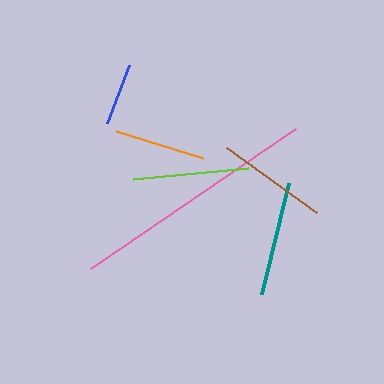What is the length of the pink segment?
The pink segment is approximately 248 pixels long.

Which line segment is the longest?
The pink line is the longest at approximately 248 pixels.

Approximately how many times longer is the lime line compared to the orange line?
The lime line is approximately 1.3 times the length of the orange line.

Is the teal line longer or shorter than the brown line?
The teal line is longer than the brown line.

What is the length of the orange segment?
The orange segment is approximately 91 pixels long.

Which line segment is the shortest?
The blue line is the shortest at approximately 62 pixels.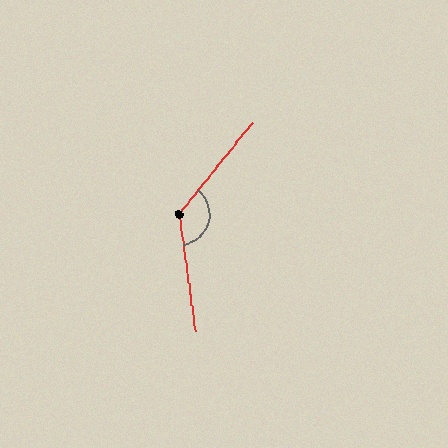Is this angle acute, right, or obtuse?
It is obtuse.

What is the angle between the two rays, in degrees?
Approximately 133 degrees.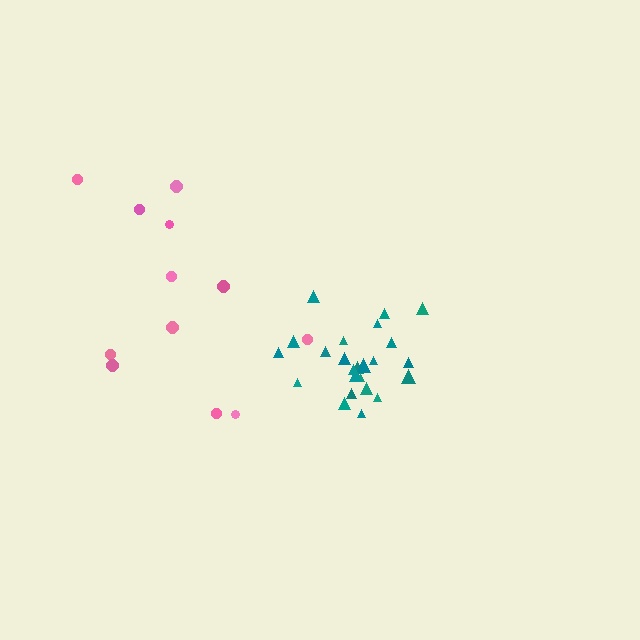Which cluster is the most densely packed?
Teal.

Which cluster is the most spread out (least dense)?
Pink.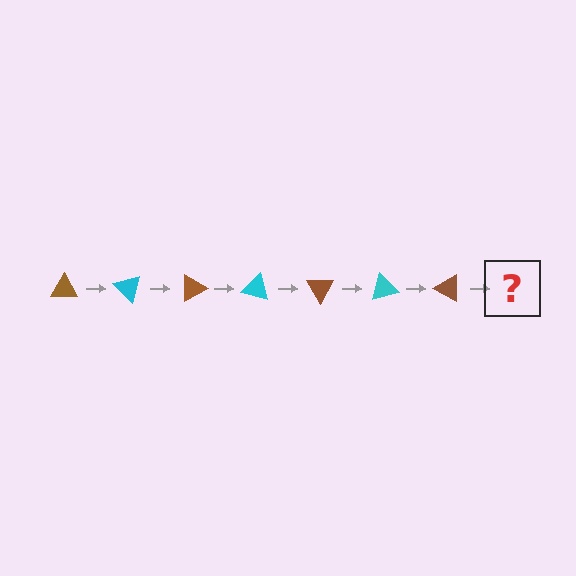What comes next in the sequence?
The next element should be a cyan triangle, rotated 315 degrees from the start.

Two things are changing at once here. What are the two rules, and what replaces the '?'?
The two rules are that it rotates 45 degrees each step and the color cycles through brown and cyan. The '?' should be a cyan triangle, rotated 315 degrees from the start.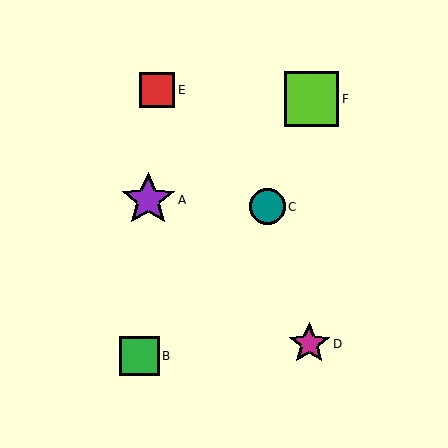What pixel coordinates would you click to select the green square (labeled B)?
Click at (140, 356) to select the green square B.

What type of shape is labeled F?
Shape F is a lime square.